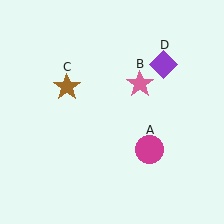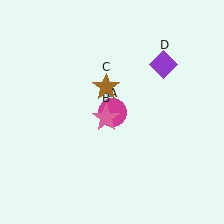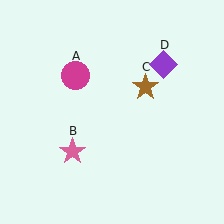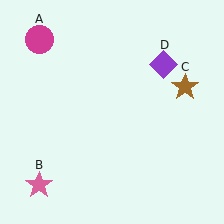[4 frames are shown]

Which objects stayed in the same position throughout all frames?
Purple diamond (object D) remained stationary.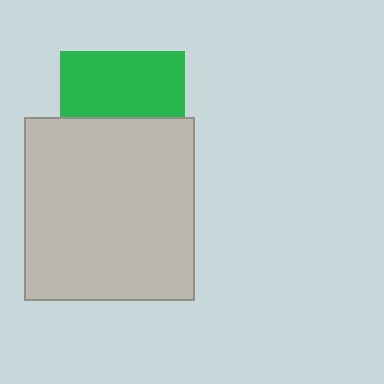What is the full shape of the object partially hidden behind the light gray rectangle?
The partially hidden object is a green square.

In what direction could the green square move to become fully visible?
The green square could move up. That would shift it out from behind the light gray rectangle entirely.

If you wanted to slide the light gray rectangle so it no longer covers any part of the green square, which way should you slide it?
Slide it down — that is the most direct way to separate the two shapes.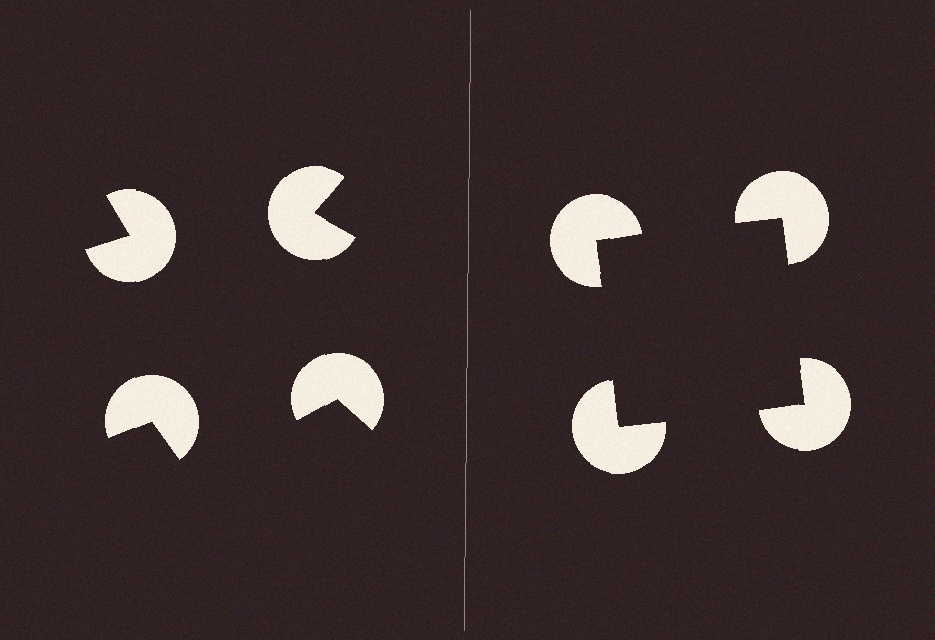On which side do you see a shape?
An illusory square appears on the right side. On the left side the wedge cuts are rotated, so no coherent shape forms.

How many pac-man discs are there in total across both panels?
8 — 4 on each side.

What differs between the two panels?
The pac-man discs are positioned identically on both sides; only the wedge orientations differ. On the right they align to a square; on the left they are misaligned.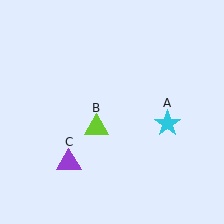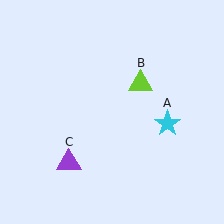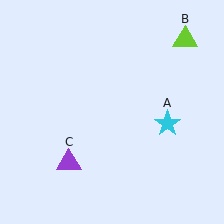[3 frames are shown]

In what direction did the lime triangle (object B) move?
The lime triangle (object B) moved up and to the right.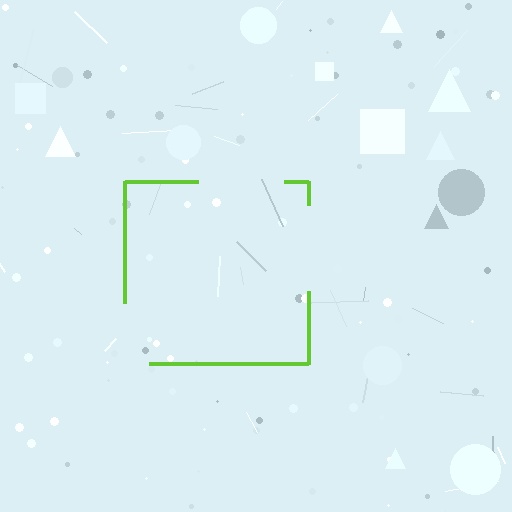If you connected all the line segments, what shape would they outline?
They would outline a square.